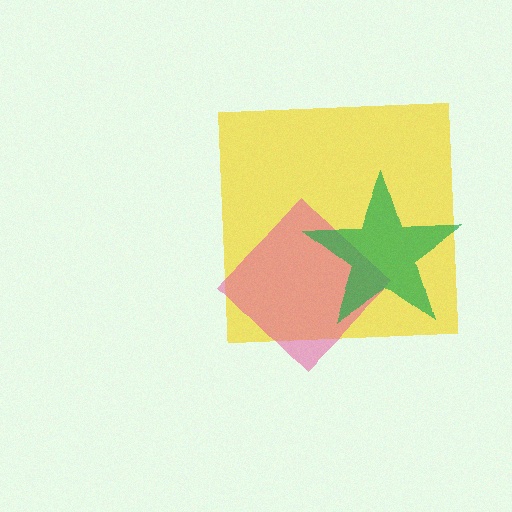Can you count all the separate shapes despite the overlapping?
Yes, there are 3 separate shapes.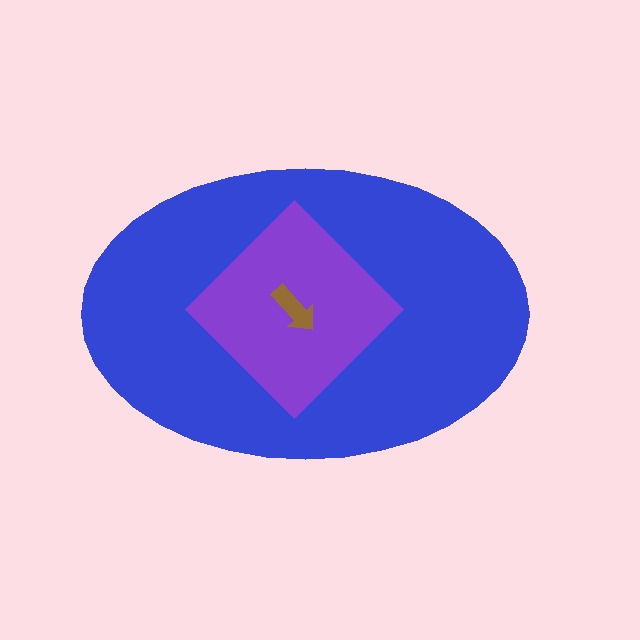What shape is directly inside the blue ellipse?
The purple diamond.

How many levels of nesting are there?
3.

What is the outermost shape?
The blue ellipse.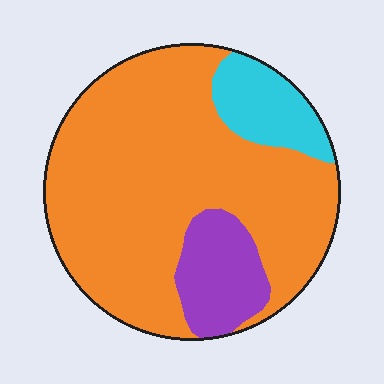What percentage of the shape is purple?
Purple takes up about one eighth (1/8) of the shape.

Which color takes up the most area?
Orange, at roughly 75%.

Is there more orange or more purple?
Orange.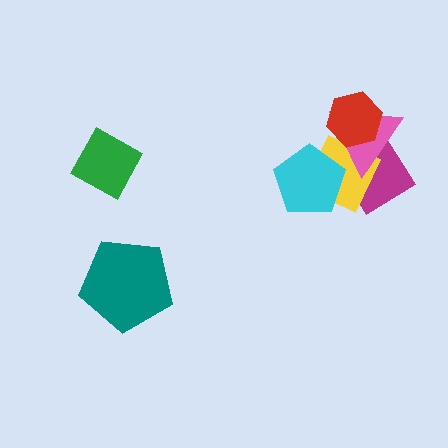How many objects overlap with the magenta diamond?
2 objects overlap with the magenta diamond.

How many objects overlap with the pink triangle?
4 objects overlap with the pink triangle.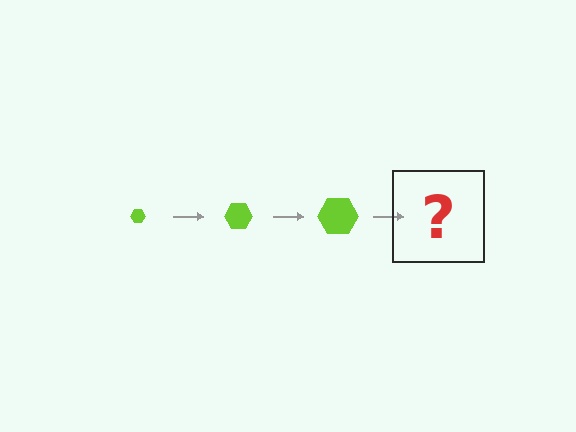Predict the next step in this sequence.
The next step is a lime hexagon, larger than the previous one.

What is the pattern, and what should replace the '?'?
The pattern is that the hexagon gets progressively larger each step. The '?' should be a lime hexagon, larger than the previous one.